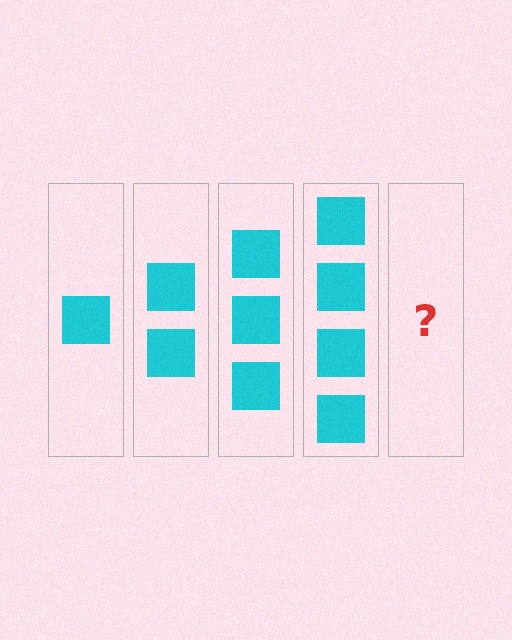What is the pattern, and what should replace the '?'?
The pattern is that each step adds one more square. The '?' should be 5 squares.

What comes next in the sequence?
The next element should be 5 squares.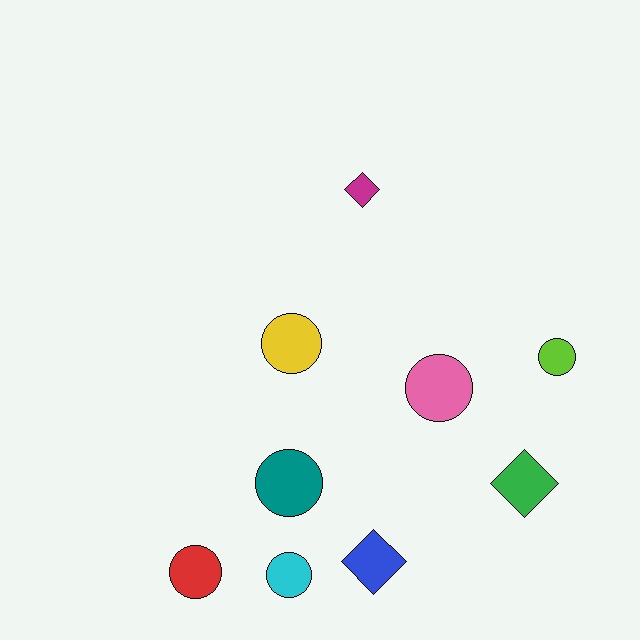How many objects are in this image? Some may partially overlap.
There are 9 objects.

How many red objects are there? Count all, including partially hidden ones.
There is 1 red object.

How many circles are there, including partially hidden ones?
There are 6 circles.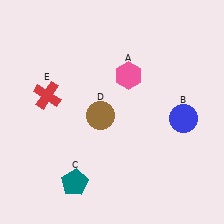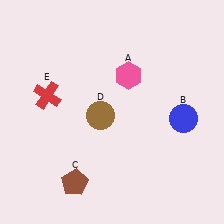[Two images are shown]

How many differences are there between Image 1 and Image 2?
There is 1 difference between the two images.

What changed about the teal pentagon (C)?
In Image 1, C is teal. In Image 2, it changed to brown.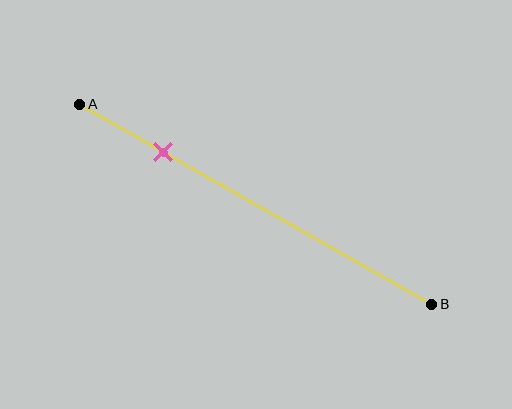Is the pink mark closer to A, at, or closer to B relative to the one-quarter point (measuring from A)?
The pink mark is approximately at the one-quarter point of segment AB.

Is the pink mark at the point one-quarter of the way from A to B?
Yes, the mark is approximately at the one-quarter point.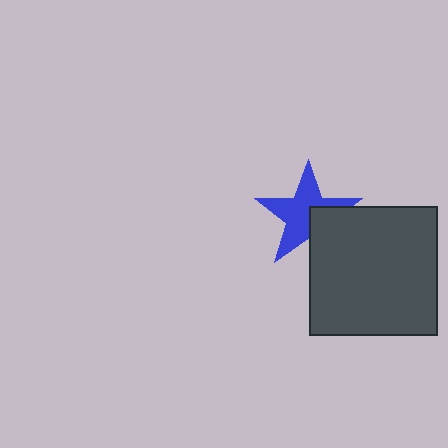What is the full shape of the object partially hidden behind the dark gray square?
The partially hidden object is a blue star.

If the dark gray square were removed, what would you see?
You would see the complete blue star.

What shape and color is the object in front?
The object in front is a dark gray square.